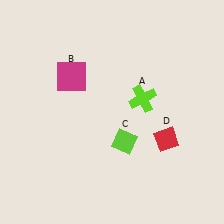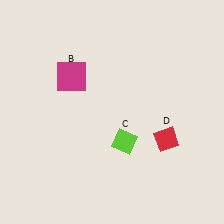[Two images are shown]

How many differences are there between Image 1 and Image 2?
There is 1 difference between the two images.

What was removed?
The lime cross (A) was removed in Image 2.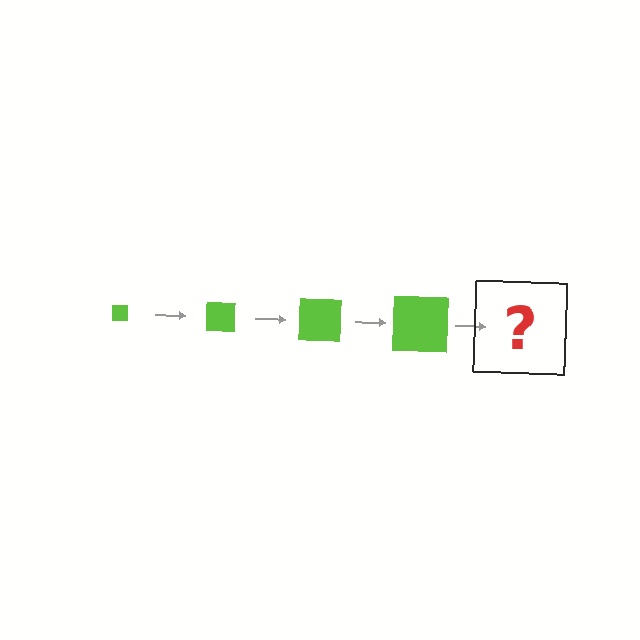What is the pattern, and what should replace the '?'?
The pattern is that the square gets progressively larger each step. The '?' should be a lime square, larger than the previous one.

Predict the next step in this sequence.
The next step is a lime square, larger than the previous one.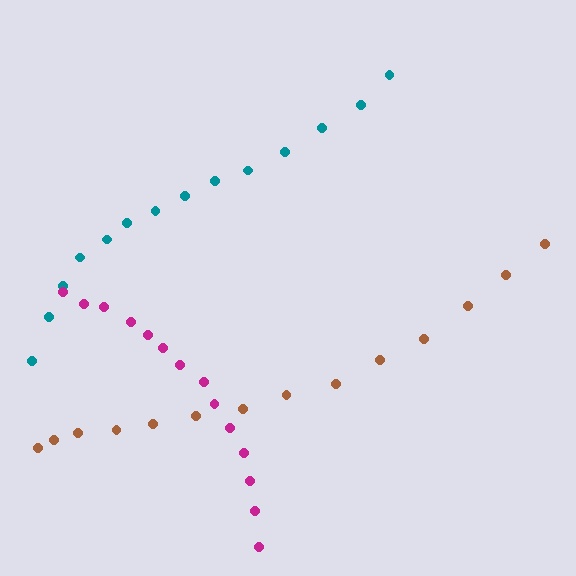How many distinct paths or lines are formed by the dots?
There are 3 distinct paths.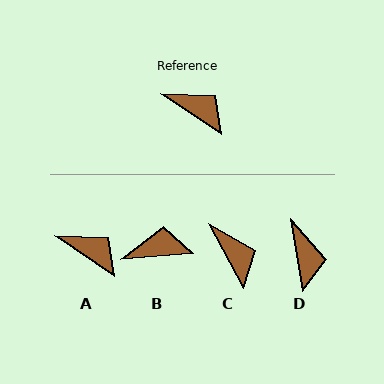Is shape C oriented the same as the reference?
No, it is off by about 28 degrees.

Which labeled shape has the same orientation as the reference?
A.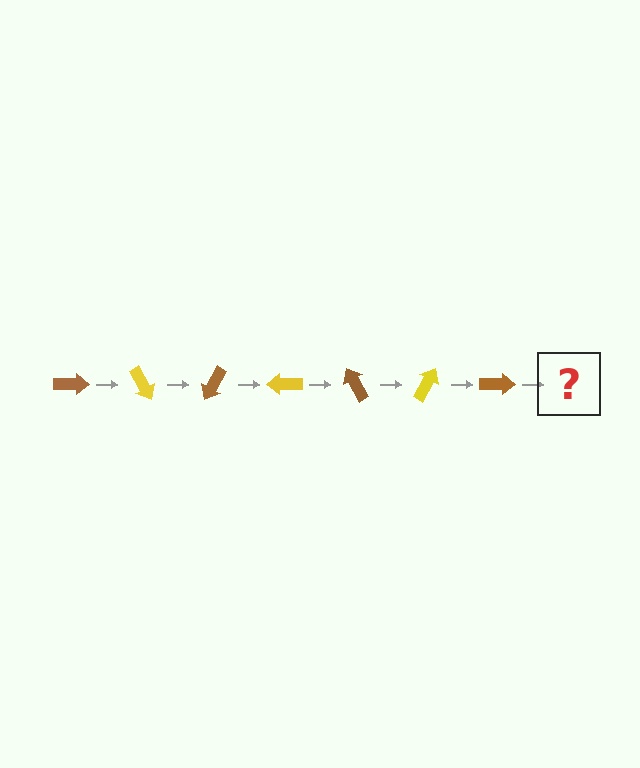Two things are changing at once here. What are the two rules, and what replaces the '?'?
The two rules are that it rotates 60 degrees each step and the color cycles through brown and yellow. The '?' should be a yellow arrow, rotated 420 degrees from the start.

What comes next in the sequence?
The next element should be a yellow arrow, rotated 420 degrees from the start.